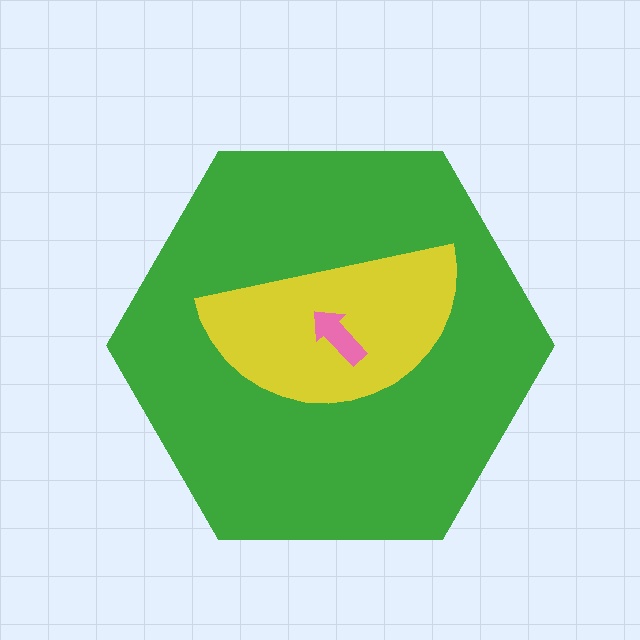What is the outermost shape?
The green hexagon.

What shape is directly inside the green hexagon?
The yellow semicircle.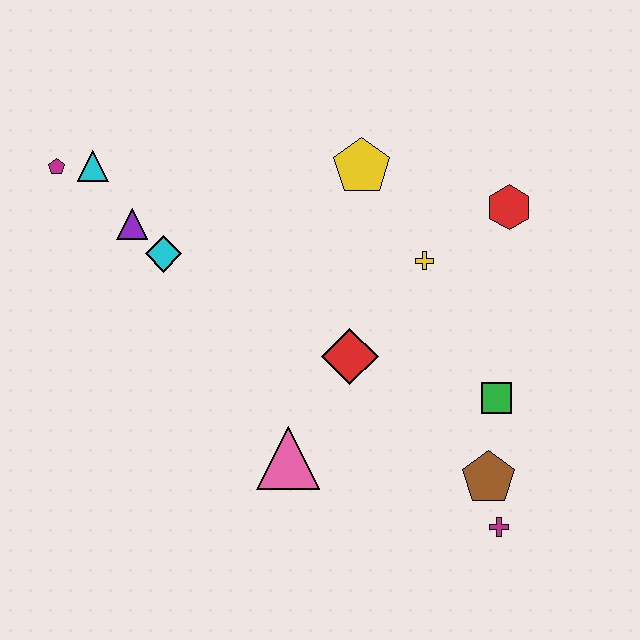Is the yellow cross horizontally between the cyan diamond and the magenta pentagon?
No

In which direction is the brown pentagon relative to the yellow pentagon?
The brown pentagon is below the yellow pentagon.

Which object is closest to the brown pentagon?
The magenta cross is closest to the brown pentagon.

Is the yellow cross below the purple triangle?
Yes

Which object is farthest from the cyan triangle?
The magenta cross is farthest from the cyan triangle.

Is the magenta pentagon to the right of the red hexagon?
No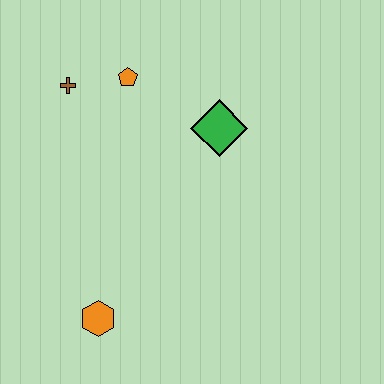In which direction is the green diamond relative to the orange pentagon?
The green diamond is to the right of the orange pentagon.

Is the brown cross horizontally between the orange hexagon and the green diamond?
No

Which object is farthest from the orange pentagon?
The orange hexagon is farthest from the orange pentagon.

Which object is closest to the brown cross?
The orange pentagon is closest to the brown cross.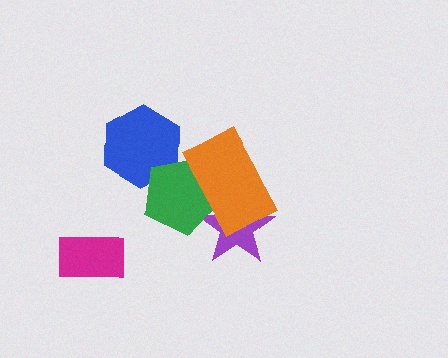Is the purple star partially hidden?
Yes, it is partially covered by another shape.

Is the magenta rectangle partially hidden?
No, no other shape covers it.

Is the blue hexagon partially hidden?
Yes, it is partially covered by another shape.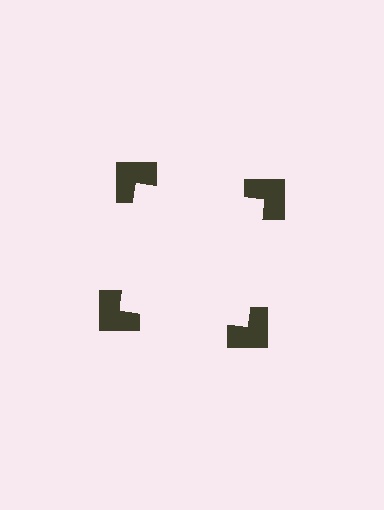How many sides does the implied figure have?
4 sides.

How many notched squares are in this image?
There are 4 — one at each vertex of the illusory square.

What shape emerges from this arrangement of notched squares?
An illusory square — its edges are inferred from the aligned wedge cuts in the notched squares, not physically drawn.